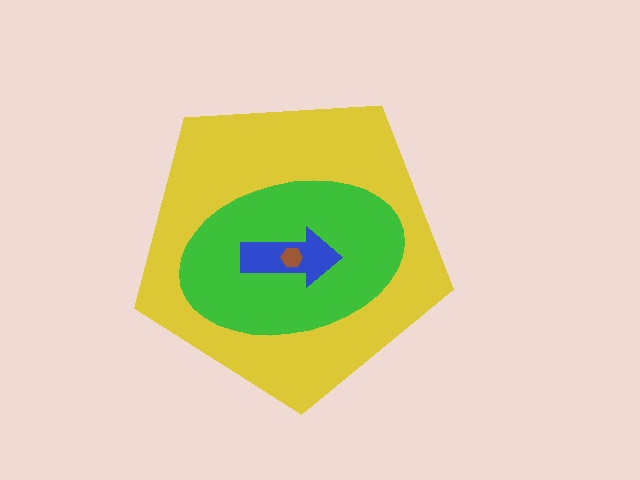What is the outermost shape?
The yellow pentagon.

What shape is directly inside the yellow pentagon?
The green ellipse.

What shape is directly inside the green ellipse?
The blue arrow.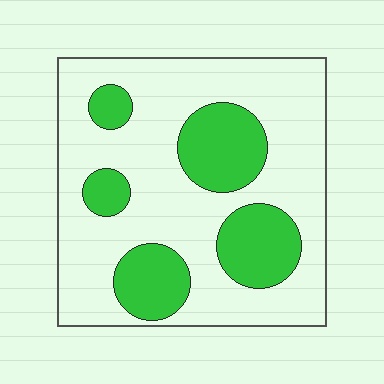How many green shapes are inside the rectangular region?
5.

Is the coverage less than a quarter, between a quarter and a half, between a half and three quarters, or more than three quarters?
Between a quarter and a half.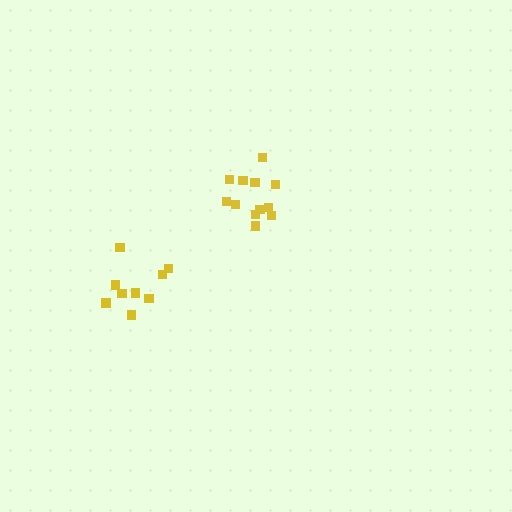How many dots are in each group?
Group 1: 9 dots, Group 2: 12 dots (21 total).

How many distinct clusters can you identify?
There are 2 distinct clusters.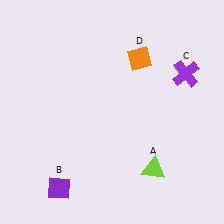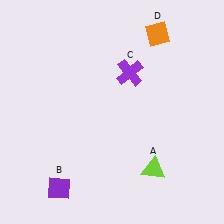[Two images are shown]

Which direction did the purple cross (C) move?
The purple cross (C) moved left.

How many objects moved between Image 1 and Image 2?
2 objects moved between the two images.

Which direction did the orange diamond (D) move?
The orange diamond (D) moved up.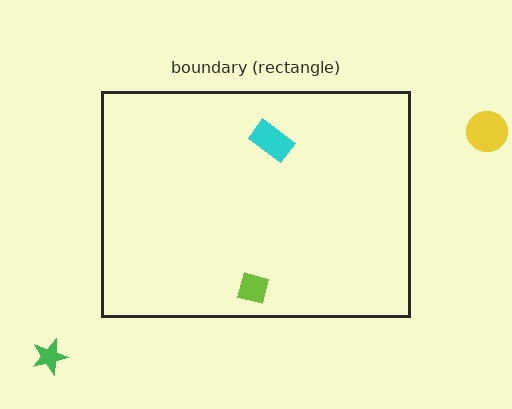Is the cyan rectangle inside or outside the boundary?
Inside.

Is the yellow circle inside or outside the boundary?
Outside.